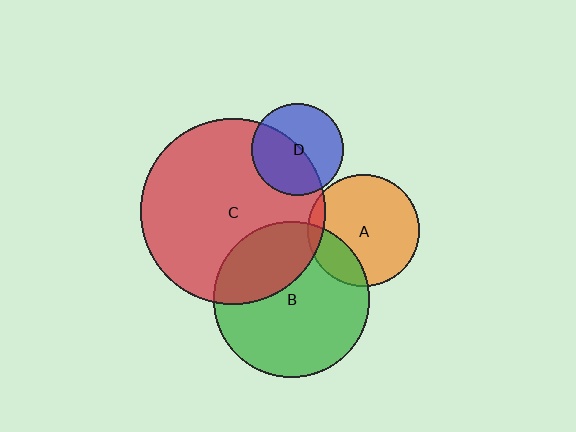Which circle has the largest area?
Circle C (red).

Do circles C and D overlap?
Yes.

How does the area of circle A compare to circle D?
Approximately 1.5 times.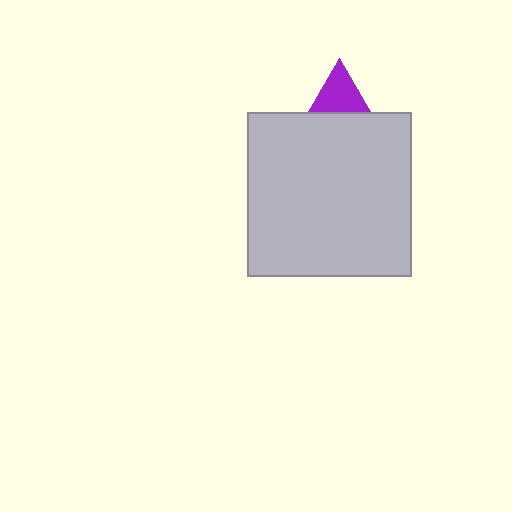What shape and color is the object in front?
The object in front is a light gray square.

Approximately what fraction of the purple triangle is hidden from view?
Roughly 52% of the purple triangle is hidden behind the light gray square.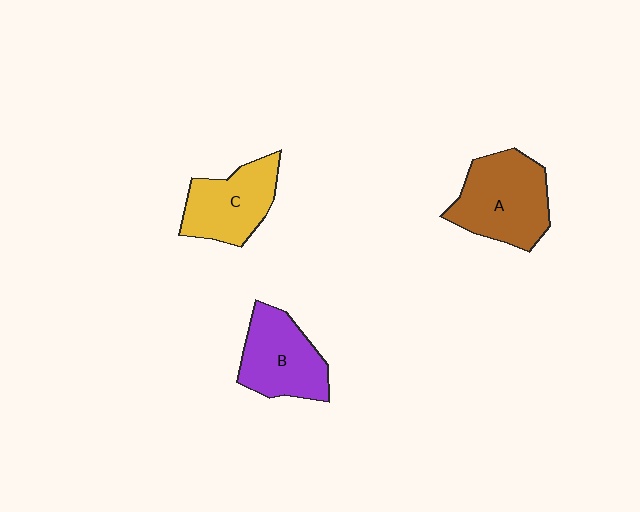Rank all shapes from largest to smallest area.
From largest to smallest: A (brown), B (purple), C (yellow).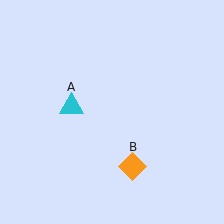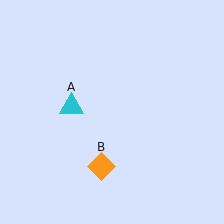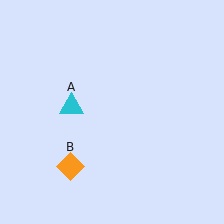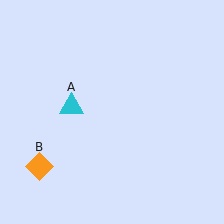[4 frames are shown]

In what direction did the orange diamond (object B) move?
The orange diamond (object B) moved left.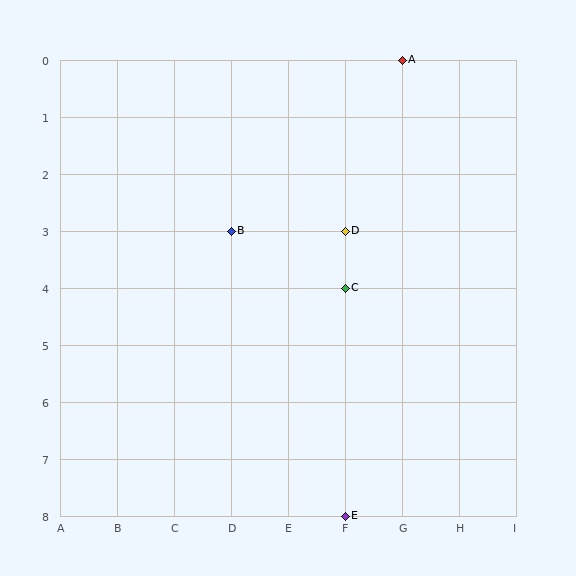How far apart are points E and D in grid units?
Points E and D are 5 rows apart.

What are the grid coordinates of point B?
Point B is at grid coordinates (D, 3).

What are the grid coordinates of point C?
Point C is at grid coordinates (F, 4).